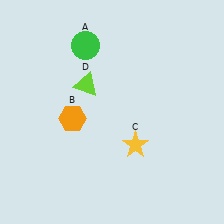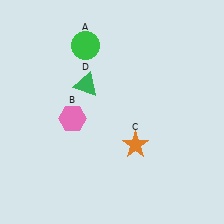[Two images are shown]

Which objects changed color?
B changed from orange to pink. C changed from yellow to orange. D changed from lime to green.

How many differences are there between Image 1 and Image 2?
There are 3 differences between the two images.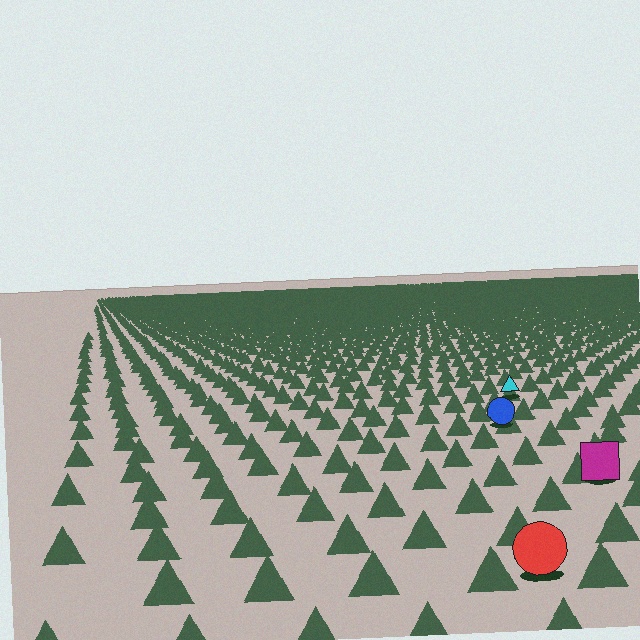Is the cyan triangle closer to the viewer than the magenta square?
No. The magenta square is closer — you can tell from the texture gradient: the ground texture is coarser near it.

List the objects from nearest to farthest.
From nearest to farthest: the red circle, the magenta square, the blue circle, the cyan triangle.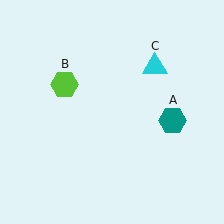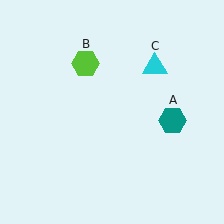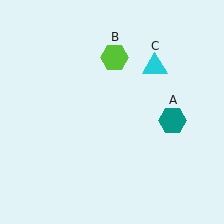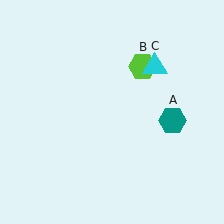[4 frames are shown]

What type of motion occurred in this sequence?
The lime hexagon (object B) rotated clockwise around the center of the scene.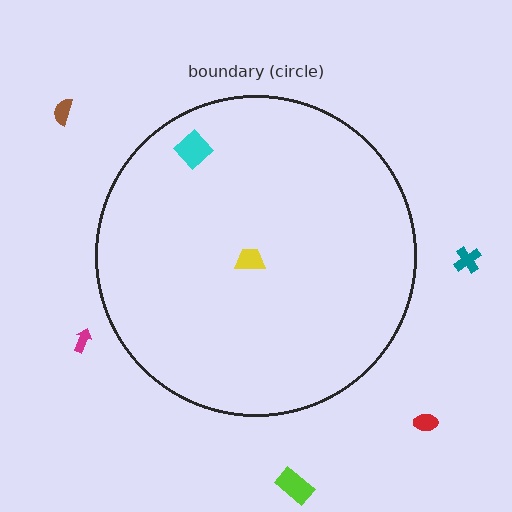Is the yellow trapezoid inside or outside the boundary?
Inside.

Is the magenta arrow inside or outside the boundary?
Outside.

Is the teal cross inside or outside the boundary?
Outside.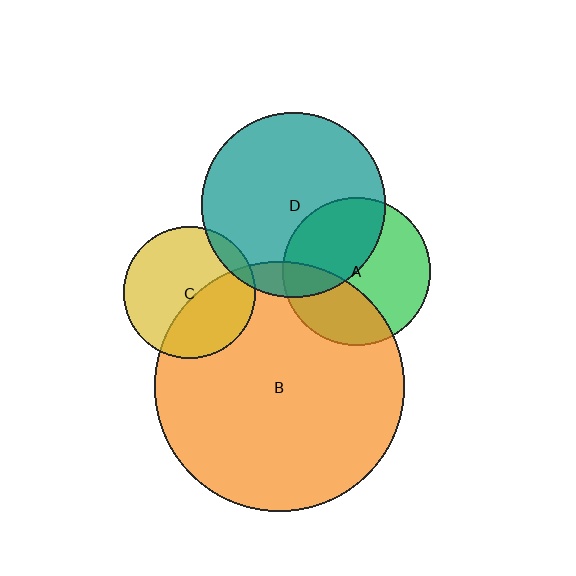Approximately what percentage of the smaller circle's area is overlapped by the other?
Approximately 10%.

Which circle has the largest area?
Circle B (orange).